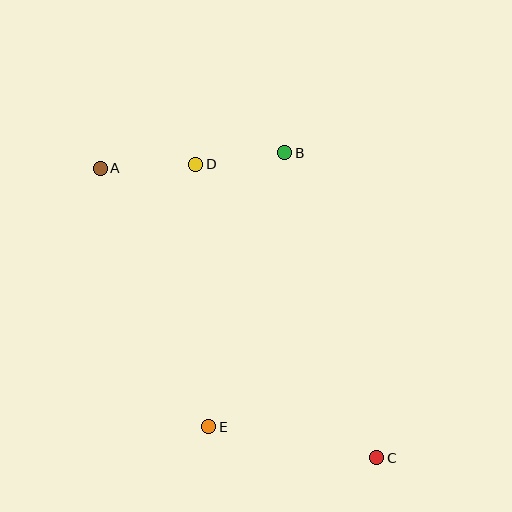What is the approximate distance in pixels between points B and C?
The distance between B and C is approximately 319 pixels.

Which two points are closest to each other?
Points B and D are closest to each other.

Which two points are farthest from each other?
Points A and C are farthest from each other.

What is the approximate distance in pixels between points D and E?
The distance between D and E is approximately 263 pixels.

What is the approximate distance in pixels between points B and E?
The distance between B and E is approximately 285 pixels.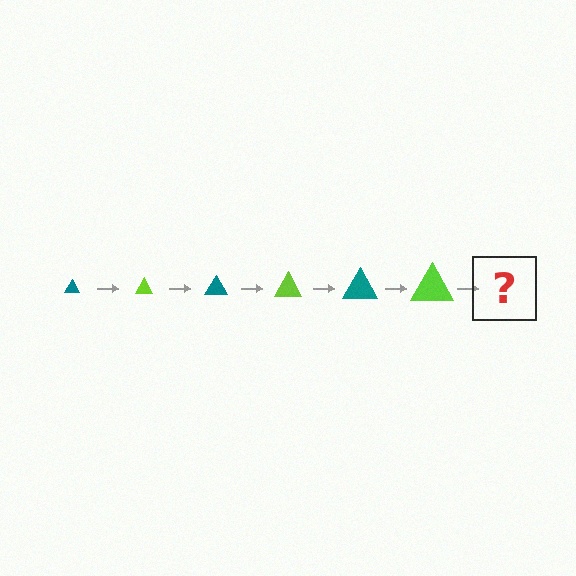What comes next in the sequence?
The next element should be a teal triangle, larger than the previous one.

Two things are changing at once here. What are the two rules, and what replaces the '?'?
The two rules are that the triangle grows larger each step and the color cycles through teal and lime. The '?' should be a teal triangle, larger than the previous one.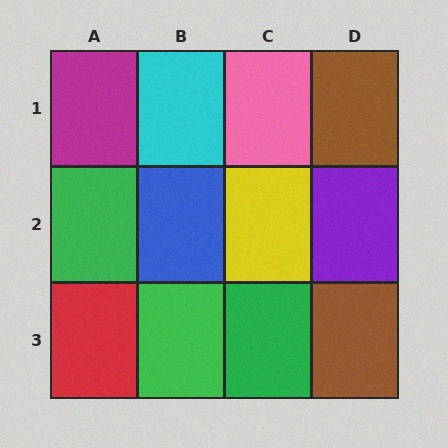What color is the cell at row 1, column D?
Brown.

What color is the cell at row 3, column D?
Brown.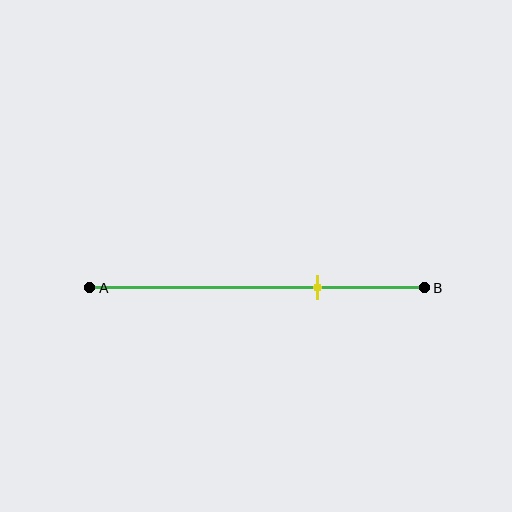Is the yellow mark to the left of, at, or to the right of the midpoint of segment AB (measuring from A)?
The yellow mark is to the right of the midpoint of segment AB.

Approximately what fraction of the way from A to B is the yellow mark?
The yellow mark is approximately 70% of the way from A to B.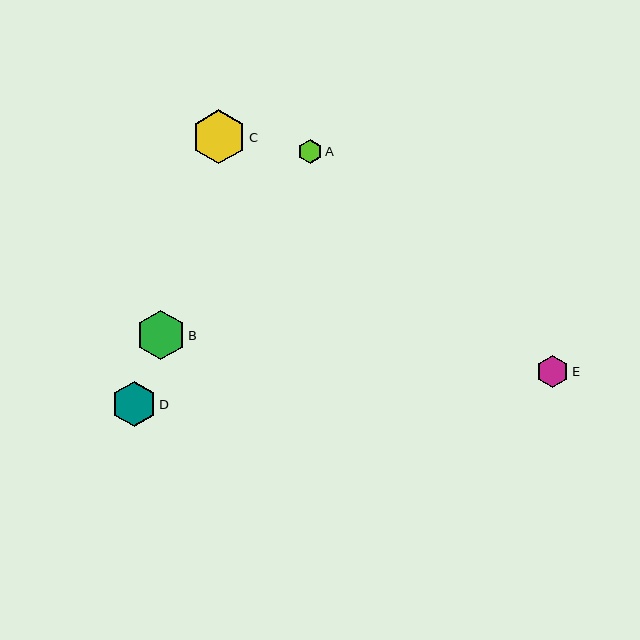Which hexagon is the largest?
Hexagon C is the largest with a size of approximately 54 pixels.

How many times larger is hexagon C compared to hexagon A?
Hexagon C is approximately 2.3 times the size of hexagon A.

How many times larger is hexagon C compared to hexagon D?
Hexagon C is approximately 1.2 times the size of hexagon D.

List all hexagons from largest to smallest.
From largest to smallest: C, B, D, E, A.